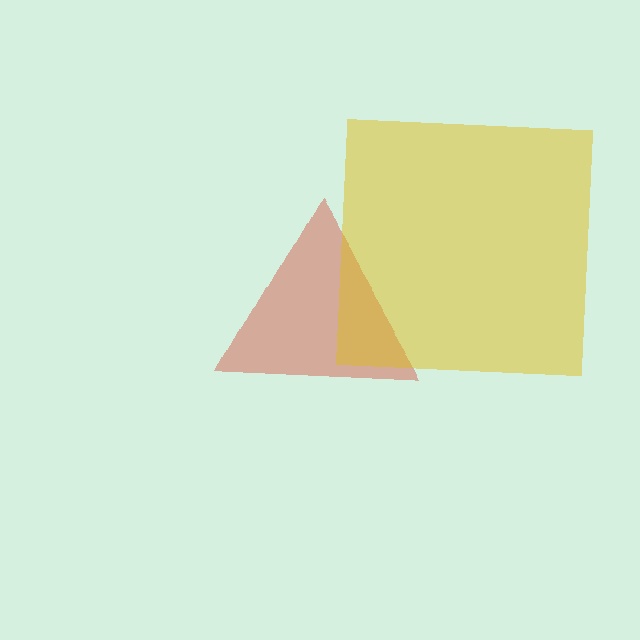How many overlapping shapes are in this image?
There are 2 overlapping shapes in the image.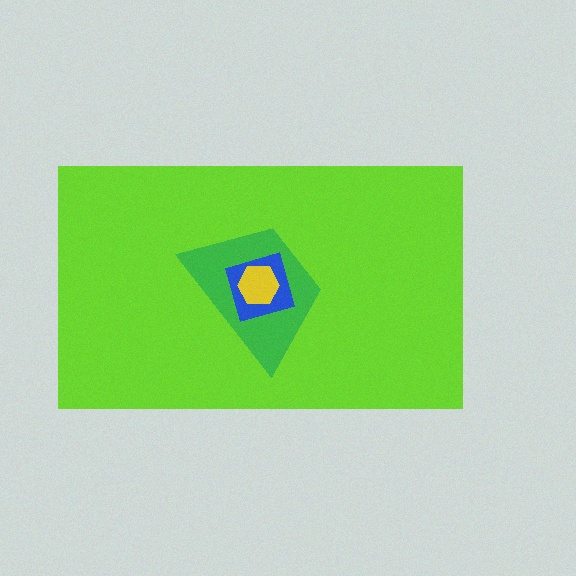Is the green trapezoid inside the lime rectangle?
Yes.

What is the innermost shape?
The yellow hexagon.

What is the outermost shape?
The lime rectangle.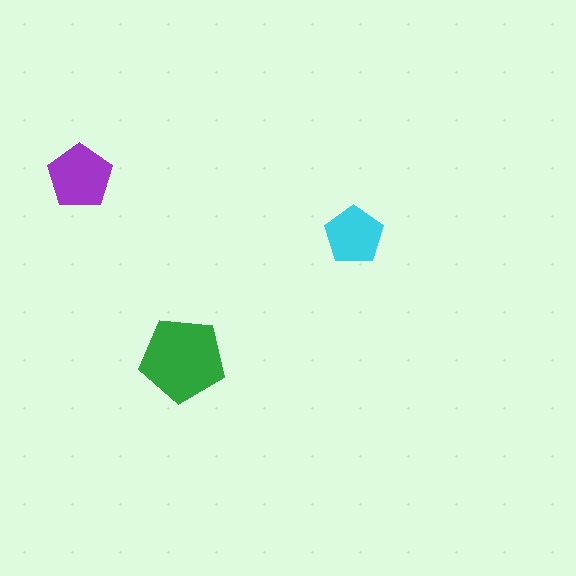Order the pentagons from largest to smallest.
the green one, the purple one, the cyan one.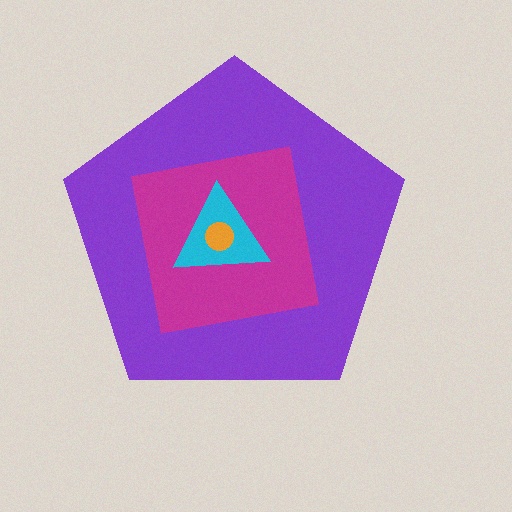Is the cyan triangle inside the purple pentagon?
Yes.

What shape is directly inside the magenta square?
The cyan triangle.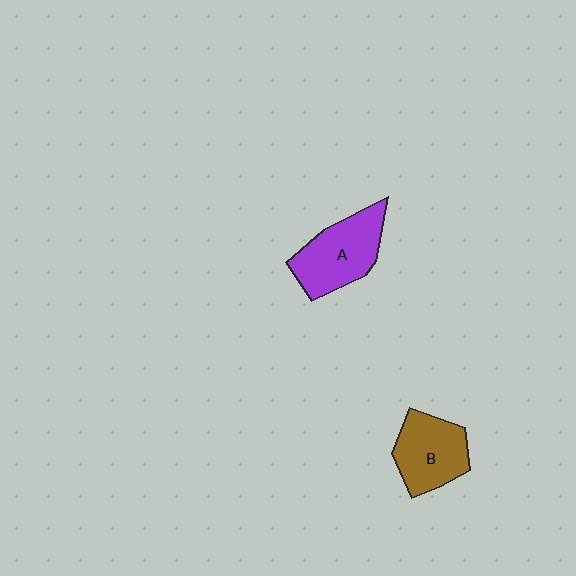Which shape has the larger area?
Shape A (purple).